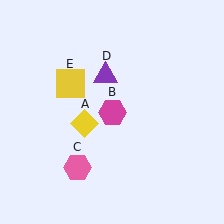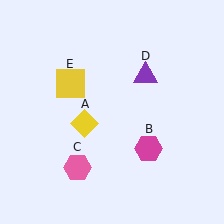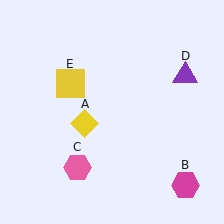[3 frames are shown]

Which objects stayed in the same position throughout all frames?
Yellow diamond (object A) and pink hexagon (object C) and yellow square (object E) remained stationary.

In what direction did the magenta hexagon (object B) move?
The magenta hexagon (object B) moved down and to the right.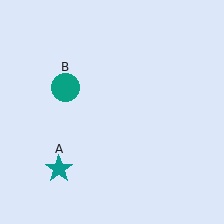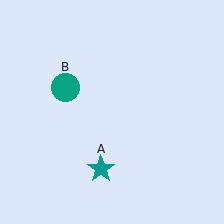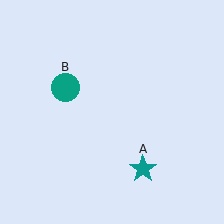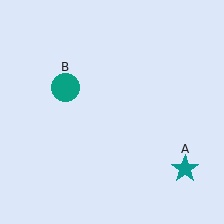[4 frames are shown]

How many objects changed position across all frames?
1 object changed position: teal star (object A).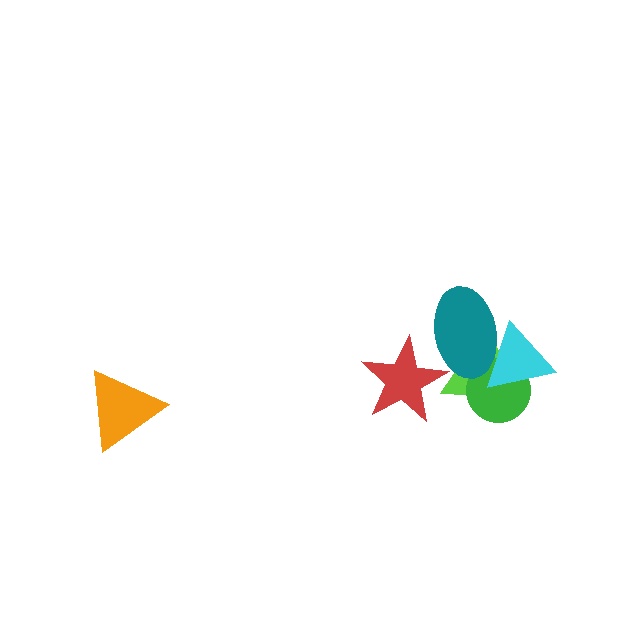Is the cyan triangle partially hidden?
Yes, it is partially covered by another shape.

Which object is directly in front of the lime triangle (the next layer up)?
The green circle is directly in front of the lime triangle.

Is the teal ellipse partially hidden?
Yes, it is partially covered by another shape.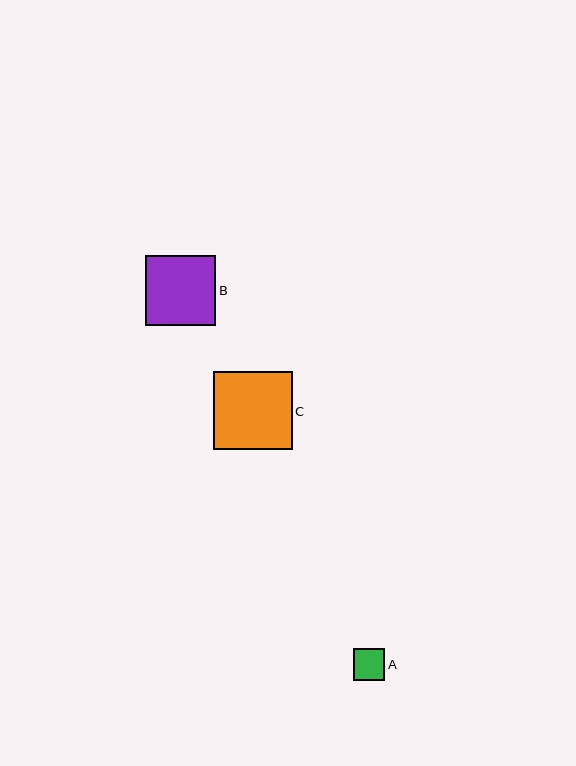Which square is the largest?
Square C is the largest with a size of approximately 78 pixels.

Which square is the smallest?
Square A is the smallest with a size of approximately 32 pixels.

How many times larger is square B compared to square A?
Square B is approximately 2.2 times the size of square A.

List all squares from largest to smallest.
From largest to smallest: C, B, A.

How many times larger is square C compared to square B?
Square C is approximately 1.1 times the size of square B.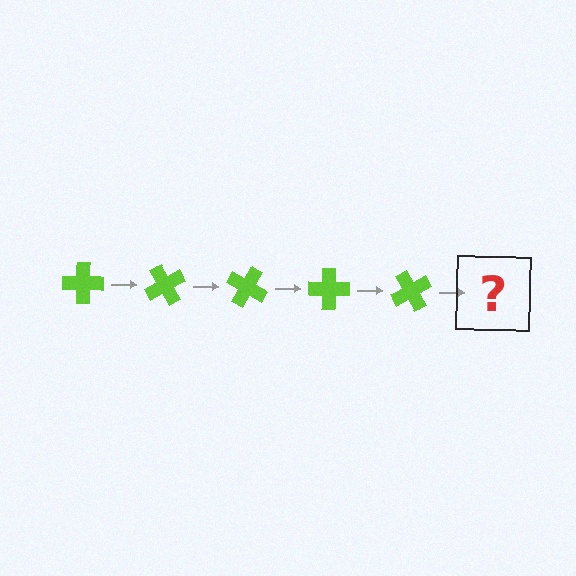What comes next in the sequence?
The next element should be a lime cross rotated 300 degrees.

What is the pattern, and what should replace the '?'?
The pattern is that the cross rotates 60 degrees each step. The '?' should be a lime cross rotated 300 degrees.